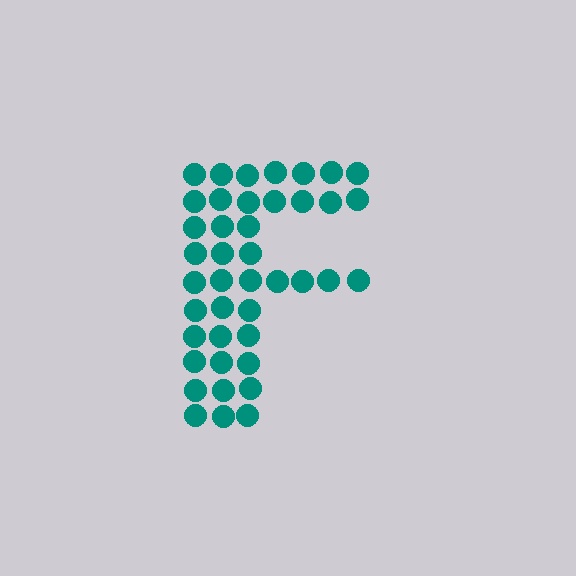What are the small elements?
The small elements are circles.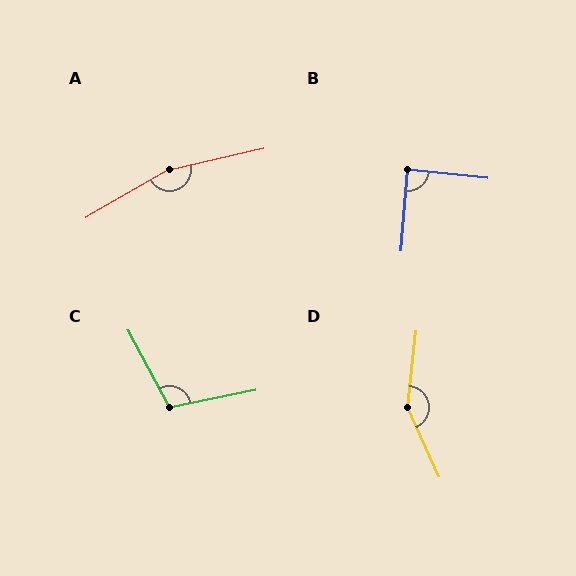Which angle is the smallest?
B, at approximately 88 degrees.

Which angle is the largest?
A, at approximately 163 degrees.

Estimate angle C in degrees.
Approximately 106 degrees.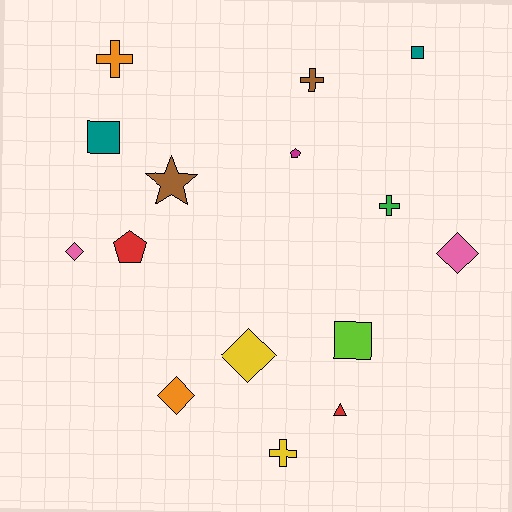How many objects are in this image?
There are 15 objects.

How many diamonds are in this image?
There are 4 diamonds.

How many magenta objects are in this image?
There is 1 magenta object.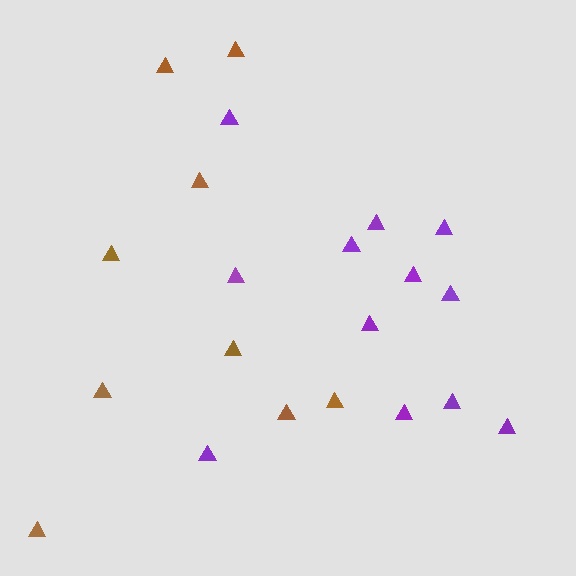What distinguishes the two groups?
There are 2 groups: one group of brown triangles (9) and one group of purple triangles (12).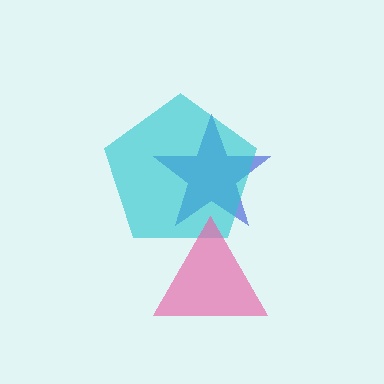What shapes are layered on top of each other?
The layered shapes are: a blue star, a cyan pentagon, a pink triangle.